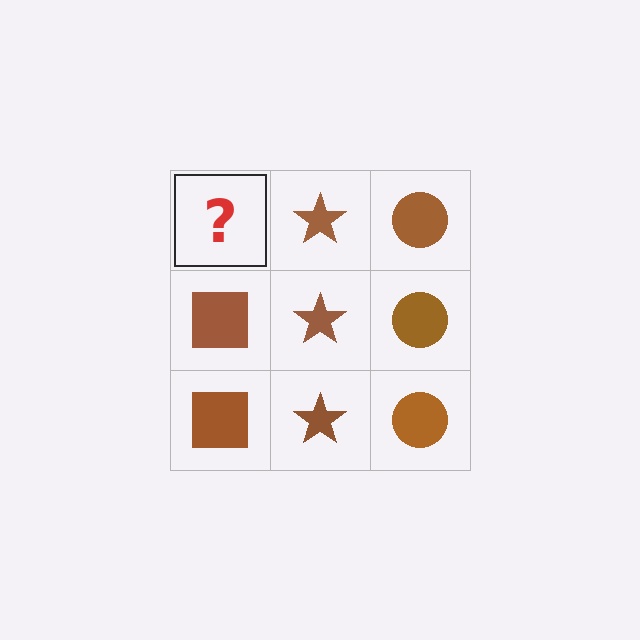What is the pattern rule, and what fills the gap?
The rule is that each column has a consistent shape. The gap should be filled with a brown square.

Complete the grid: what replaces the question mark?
The question mark should be replaced with a brown square.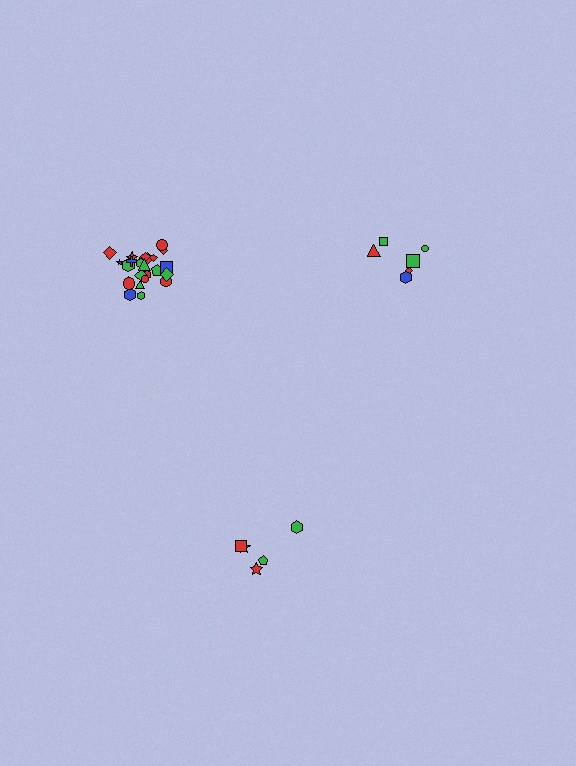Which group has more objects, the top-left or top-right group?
The top-left group.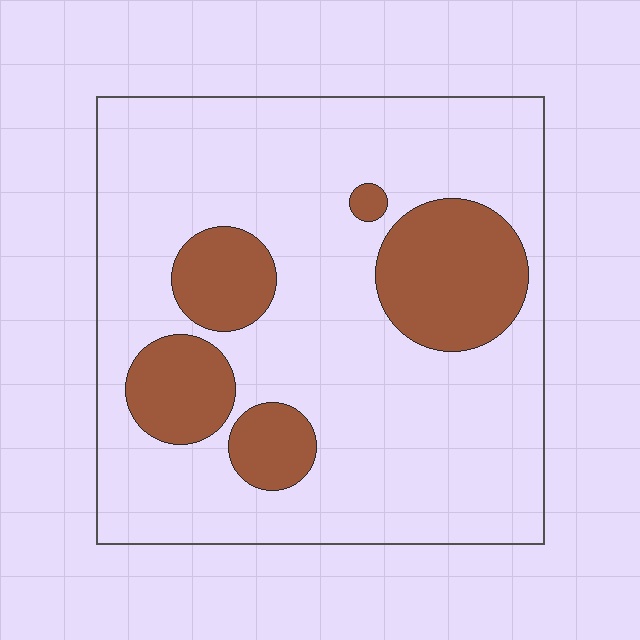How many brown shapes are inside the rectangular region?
5.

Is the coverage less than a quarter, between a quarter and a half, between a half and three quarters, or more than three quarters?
Less than a quarter.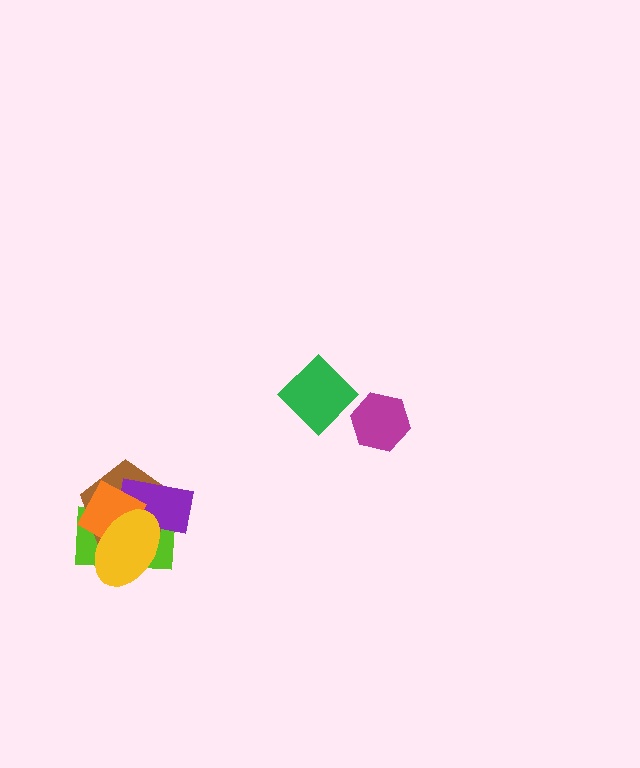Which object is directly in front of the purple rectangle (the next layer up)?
The orange square is directly in front of the purple rectangle.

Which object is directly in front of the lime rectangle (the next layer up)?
The brown pentagon is directly in front of the lime rectangle.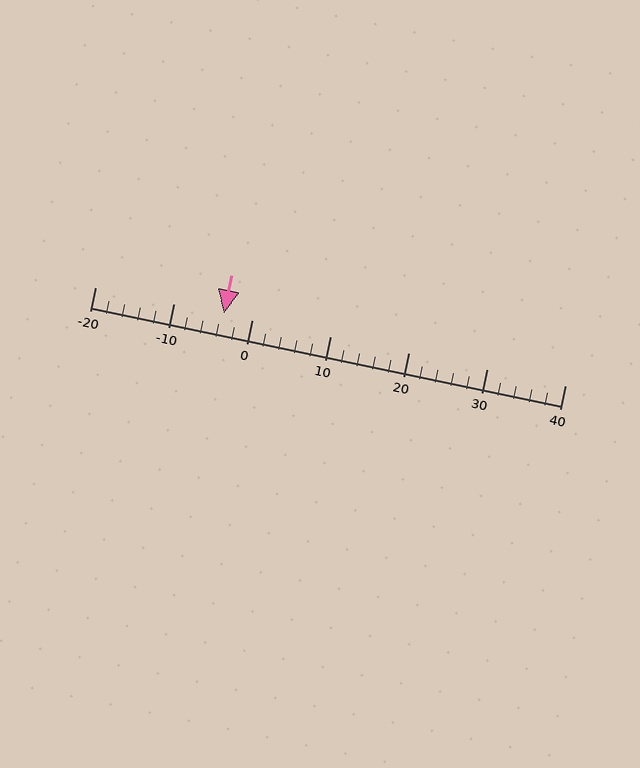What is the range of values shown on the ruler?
The ruler shows values from -20 to 40.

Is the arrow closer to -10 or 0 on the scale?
The arrow is closer to 0.